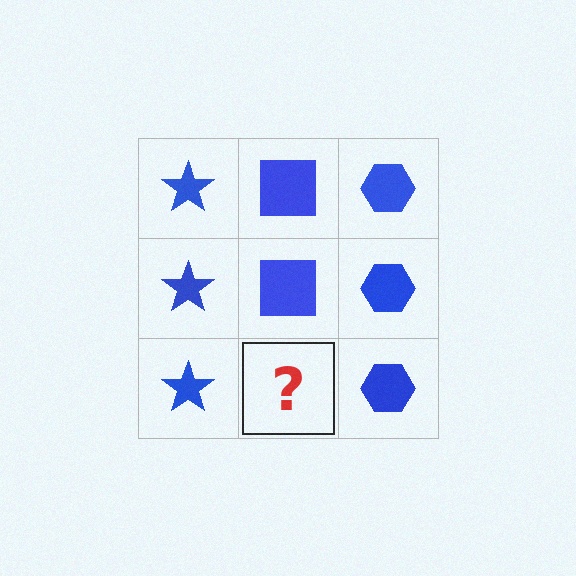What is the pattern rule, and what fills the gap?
The rule is that each column has a consistent shape. The gap should be filled with a blue square.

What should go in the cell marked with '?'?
The missing cell should contain a blue square.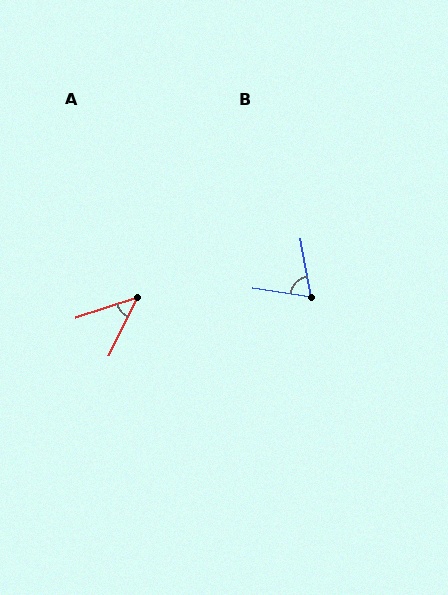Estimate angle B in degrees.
Approximately 71 degrees.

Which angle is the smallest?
A, at approximately 46 degrees.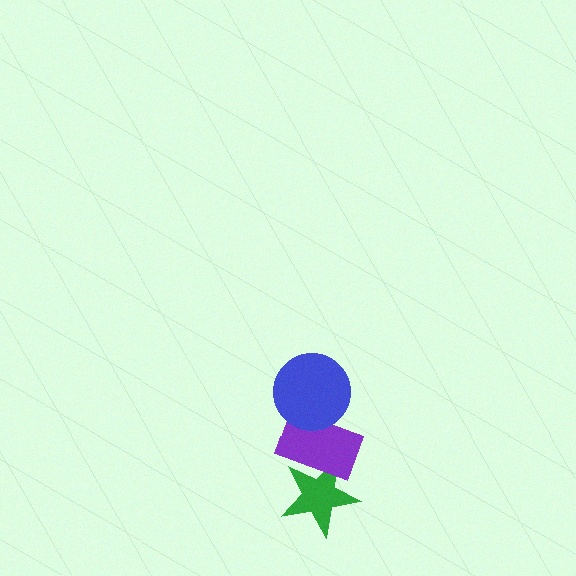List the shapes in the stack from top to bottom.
From top to bottom: the blue circle, the purple rectangle, the green star.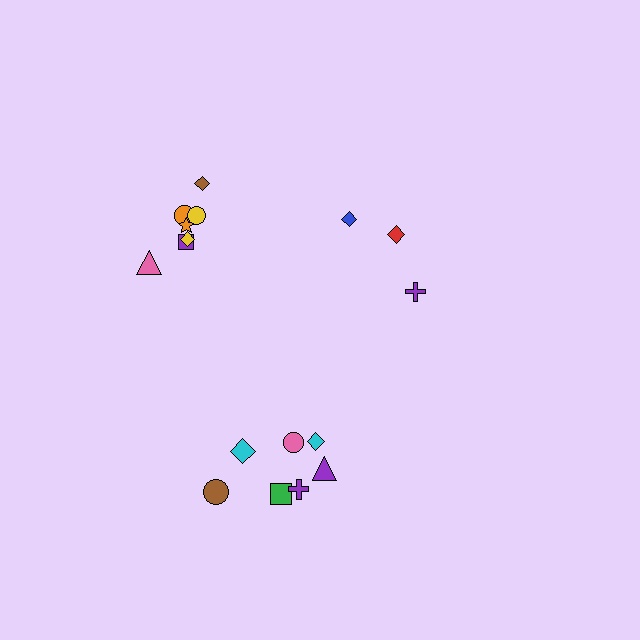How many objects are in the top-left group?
There are 7 objects.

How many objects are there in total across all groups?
There are 17 objects.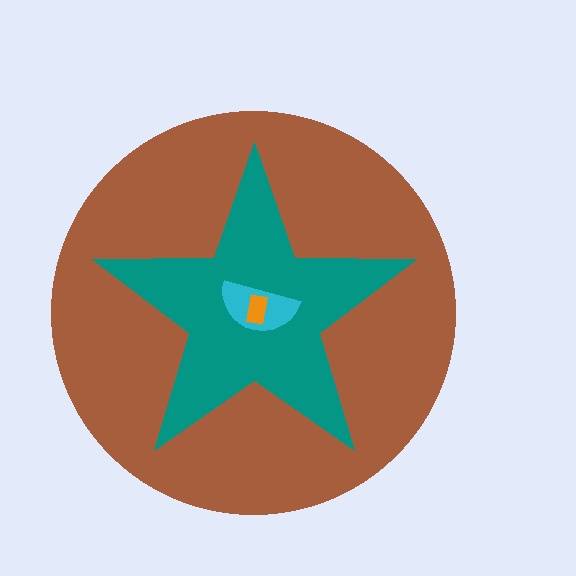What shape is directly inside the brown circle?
The teal star.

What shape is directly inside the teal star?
The cyan semicircle.